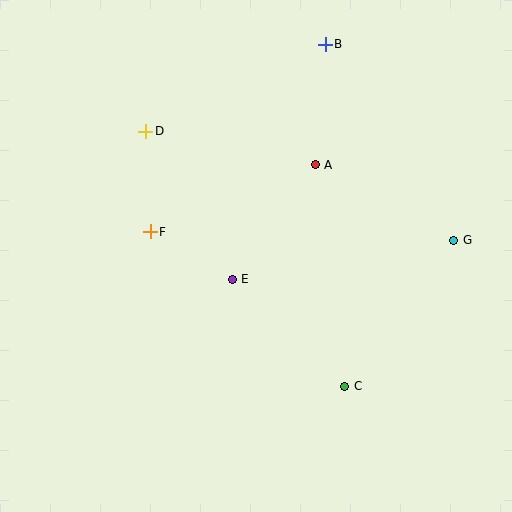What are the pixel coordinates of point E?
Point E is at (232, 279).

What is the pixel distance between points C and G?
The distance between C and G is 182 pixels.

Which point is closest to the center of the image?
Point E at (232, 279) is closest to the center.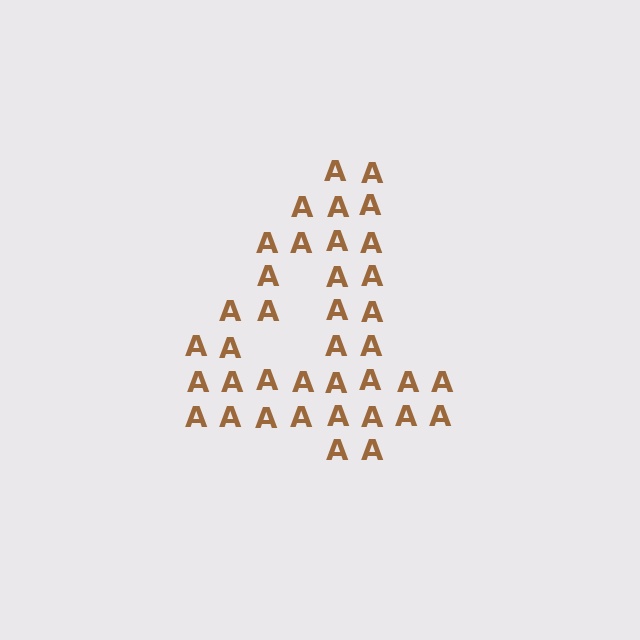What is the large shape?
The large shape is the digit 4.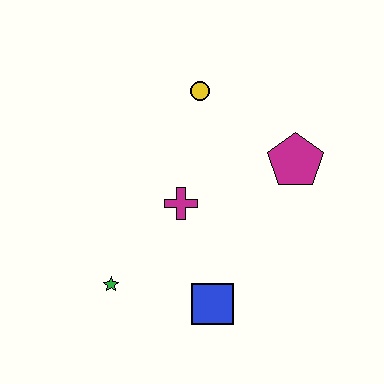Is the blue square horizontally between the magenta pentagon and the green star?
Yes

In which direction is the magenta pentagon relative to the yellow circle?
The magenta pentagon is to the right of the yellow circle.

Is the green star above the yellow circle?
No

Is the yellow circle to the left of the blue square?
Yes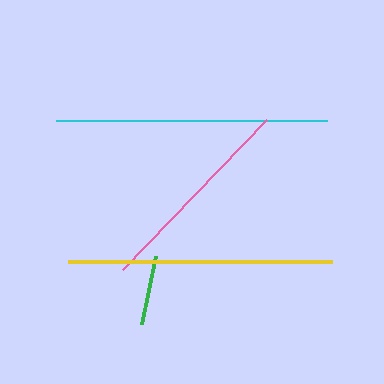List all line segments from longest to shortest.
From longest to shortest: cyan, yellow, pink, green.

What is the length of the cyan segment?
The cyan segment is approximately 271 pixels long.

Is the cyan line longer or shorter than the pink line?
The cyan line is longer than the pink line.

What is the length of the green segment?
The green segment is approximately 69 pixels long.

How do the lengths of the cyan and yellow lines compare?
The cyan and yellow lines are approximately the same length.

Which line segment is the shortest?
The green line is the shortest at approximately 69 pixels.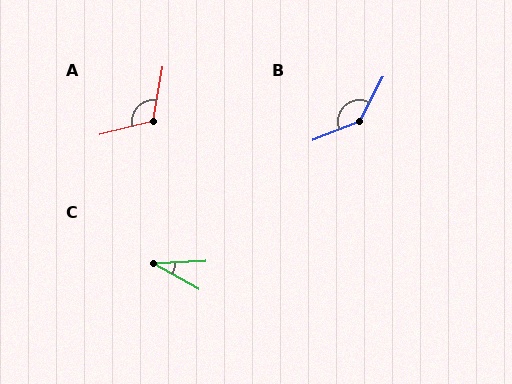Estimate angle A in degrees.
Approximately 114 degrees.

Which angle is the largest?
B, at approximately 139 degrees.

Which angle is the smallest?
C, at approximately 31 degrees.